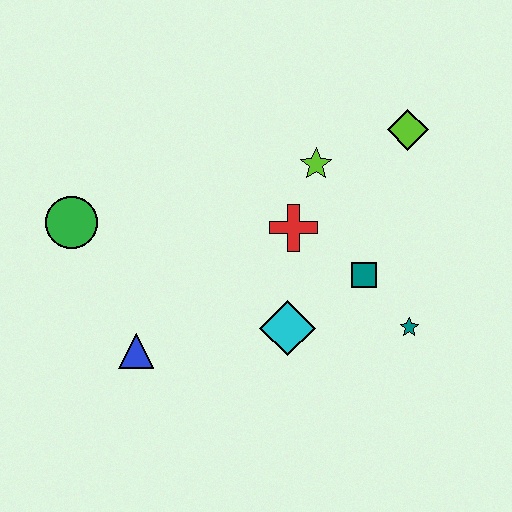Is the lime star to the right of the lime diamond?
No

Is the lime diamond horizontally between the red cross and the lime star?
No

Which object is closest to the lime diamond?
The lime star is closest to the lime diamond.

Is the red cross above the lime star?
No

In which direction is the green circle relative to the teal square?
The green circle is to the left of the teal square.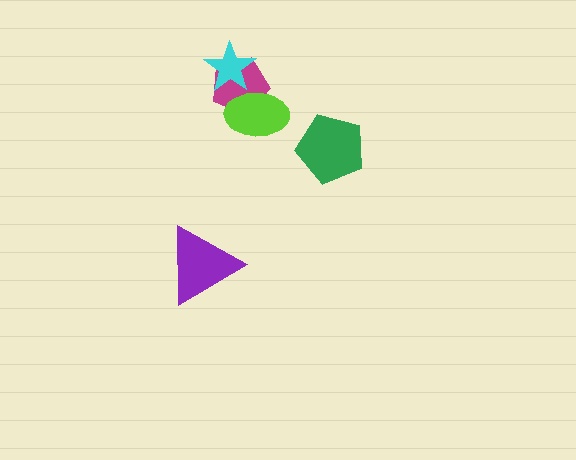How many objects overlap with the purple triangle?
0 objects overlap with the purple triangle.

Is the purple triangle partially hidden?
No, no other shape covers it.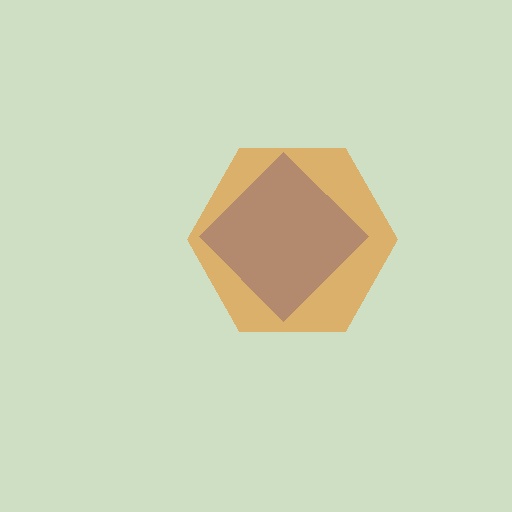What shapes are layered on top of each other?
The layered shapes are: a blue diamond, an orange hexagon.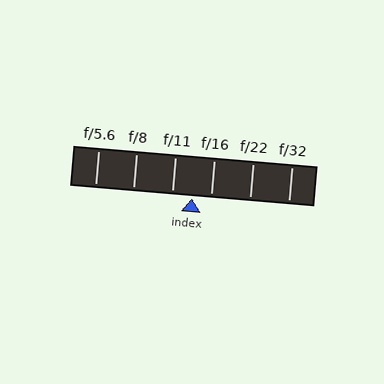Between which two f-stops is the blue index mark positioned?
The index mark is between f/11 and f/16.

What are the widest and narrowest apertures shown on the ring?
The widest aperture shown is f/5.6 and the narrowest is f/32.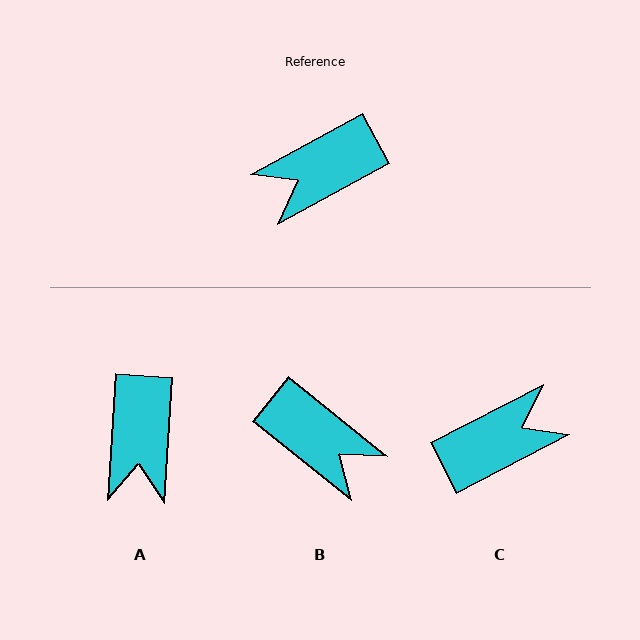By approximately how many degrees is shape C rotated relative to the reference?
Approximately 179 degrees counter-clockwise.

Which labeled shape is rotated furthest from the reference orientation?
C, about 179 degrees away.